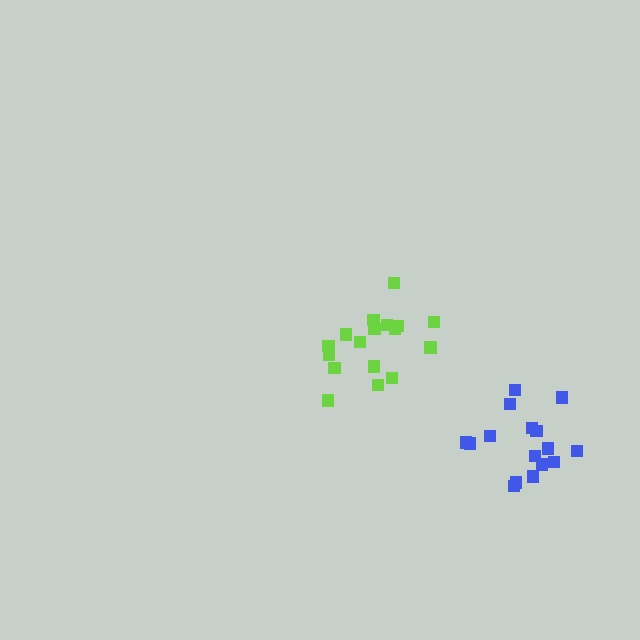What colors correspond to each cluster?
The clusters are colored: lime, blue.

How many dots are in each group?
Group 1: 17 dots, Group 2: 16 dots (33 total).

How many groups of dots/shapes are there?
There are 2 groups.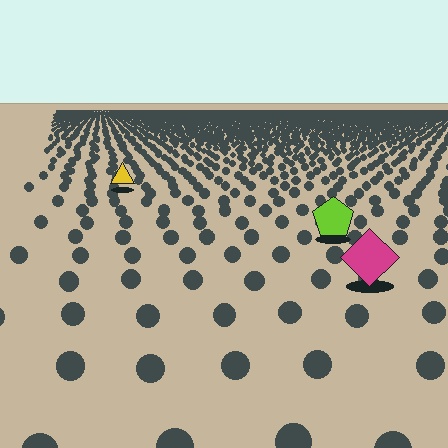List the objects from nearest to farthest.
From nearest to farthest: the magenta diamond, the lime pentagon, the yellow triangle.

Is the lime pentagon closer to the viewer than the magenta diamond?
No. The magenta diamond is closer — you can tell from the texture gradient: the ground texture is coarser near it.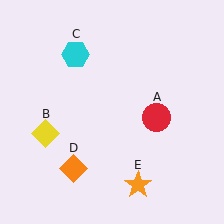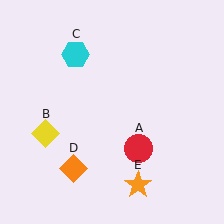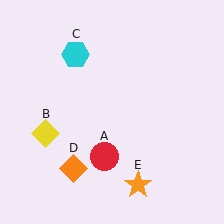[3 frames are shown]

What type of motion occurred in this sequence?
The red circle (object A) rotated clockwise around the center of the scene.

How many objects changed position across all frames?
1 object changed position: red circle (object A).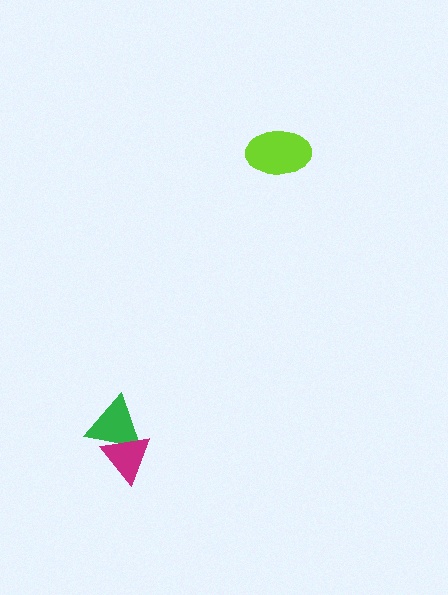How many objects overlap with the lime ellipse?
0 objects overlap with the lime ellipse.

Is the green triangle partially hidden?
Yes, it is partially covered by another shape.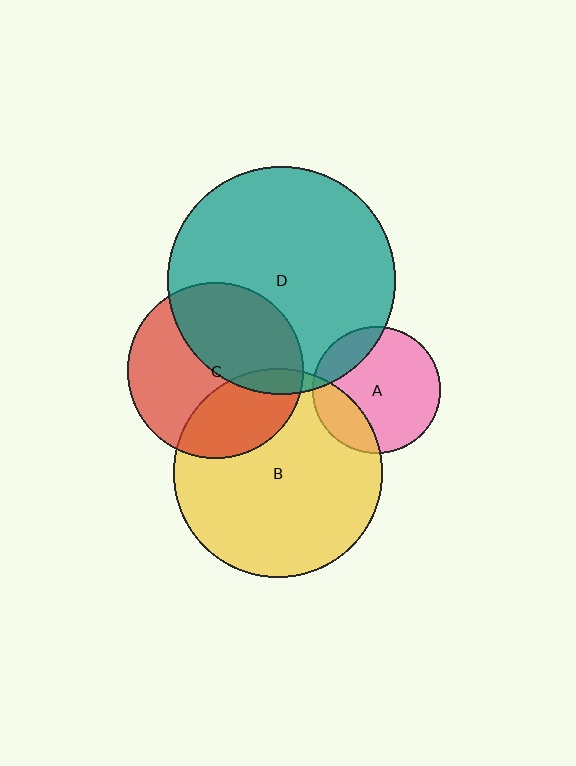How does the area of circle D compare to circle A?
Approximately 3.2 times.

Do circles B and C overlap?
Yes.